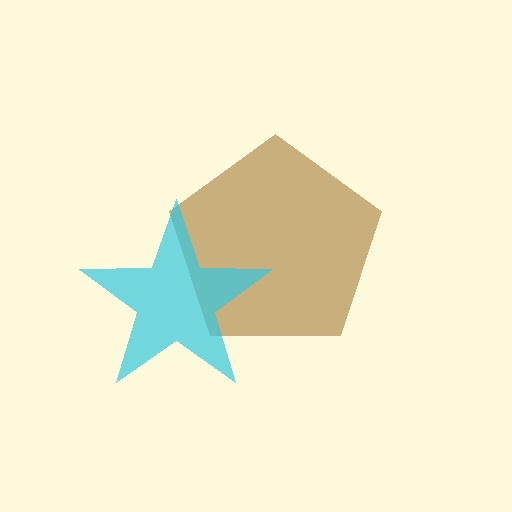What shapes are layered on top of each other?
The layered shapes are: a brown pentagon, a cyan star.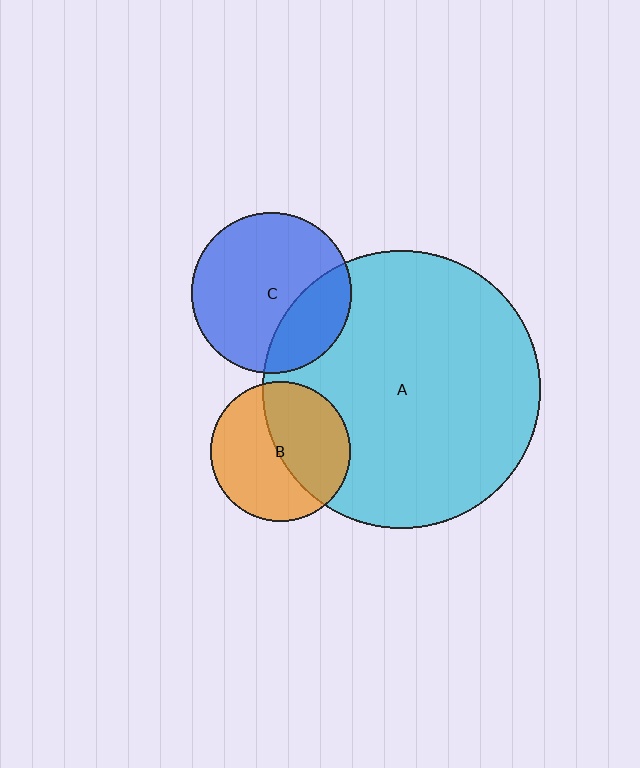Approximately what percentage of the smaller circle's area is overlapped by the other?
Approximately 25%.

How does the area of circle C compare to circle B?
Approximately 1.3 times.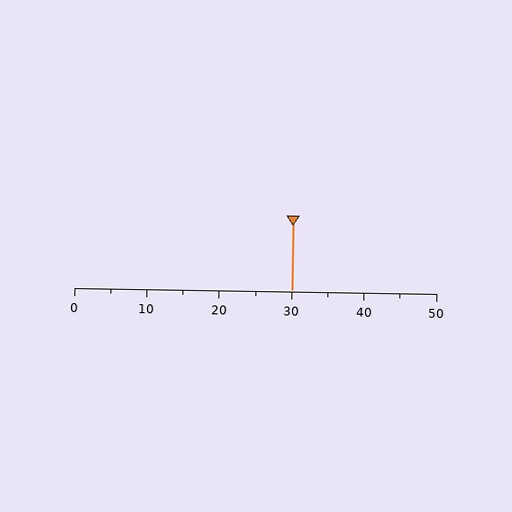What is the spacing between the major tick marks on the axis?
The major ticks are spaced 10 apart.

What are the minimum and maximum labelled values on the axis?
The axis runs from 0 to 50.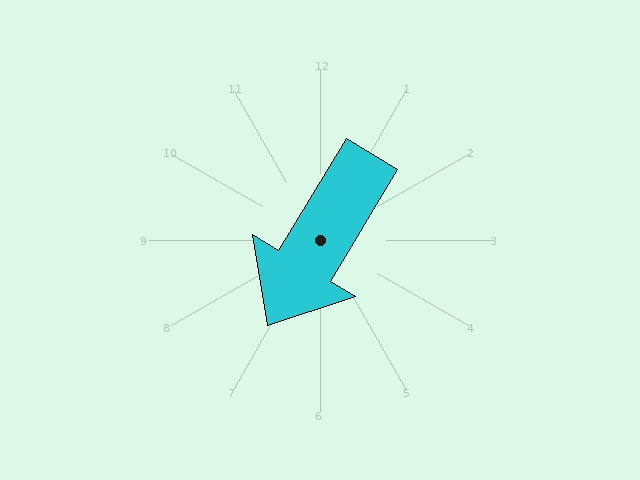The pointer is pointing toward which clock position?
Roughly 7 o'clock.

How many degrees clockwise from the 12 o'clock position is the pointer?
Approximately 211 degrees.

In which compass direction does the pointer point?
Southwest.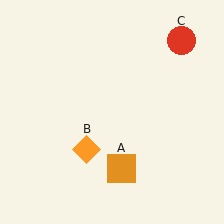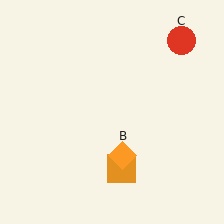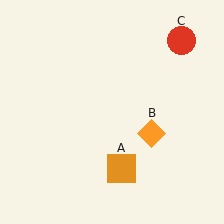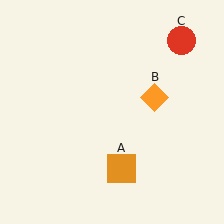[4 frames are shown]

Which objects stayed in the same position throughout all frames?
Orange square (object A) and red circle (object C) remained stationary.